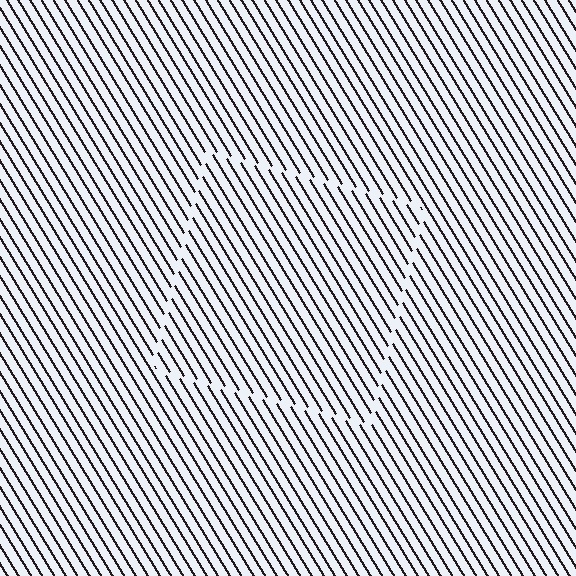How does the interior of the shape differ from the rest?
The interior of the shape contains the same grating, shifted by half a period — the contour is defined by the phase discontinuity where line-ends from the inner and outer gratings abut.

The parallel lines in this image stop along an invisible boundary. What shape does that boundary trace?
An illusory square. The interior of the shape contains the same grating, shifted by half a period — the contour is defined by the phase discontinuity where line-ends from the inner and outer gratings abut.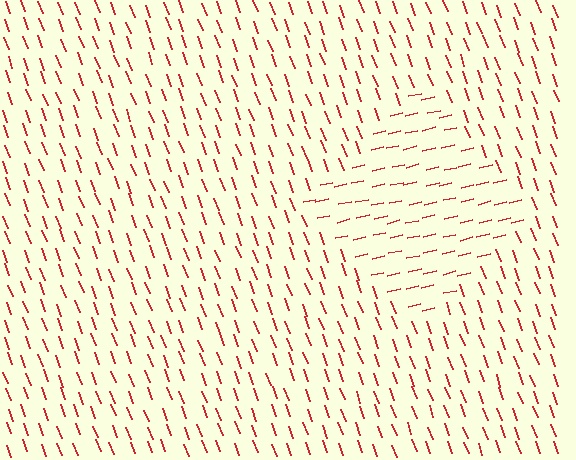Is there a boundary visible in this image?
Yes, there is a texture boundary formed by a change in line orientation.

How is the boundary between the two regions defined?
The boundary is defined purely by a change in line orientation (approximately 83 degrees difference). All lines are the same color and thickness.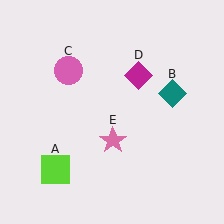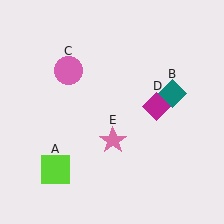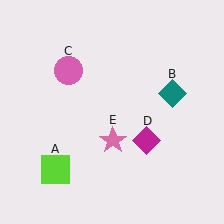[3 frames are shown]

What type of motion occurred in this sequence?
The magenta diamond (object D) rotated clockwise around the center of the scene.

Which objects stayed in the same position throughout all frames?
Lime square (object A) and teal diamond (object B) and pink circle (object C) and pink star (object E) remained stationary.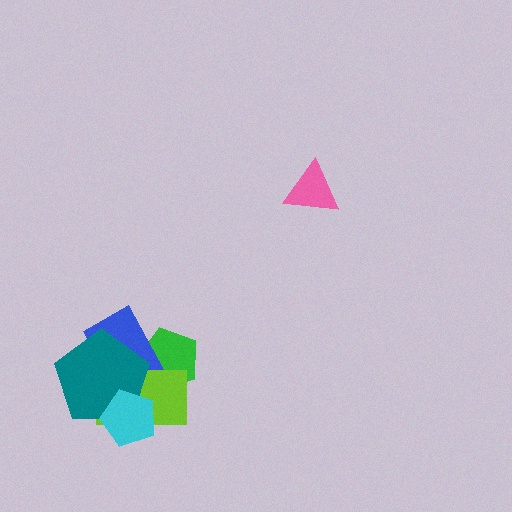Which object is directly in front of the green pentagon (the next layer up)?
The blue rectangle is directly in front of the green pentagon.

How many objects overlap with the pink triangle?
0 objects overlap with the pink triangle.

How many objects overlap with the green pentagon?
3 objects overlap with the green pentagon.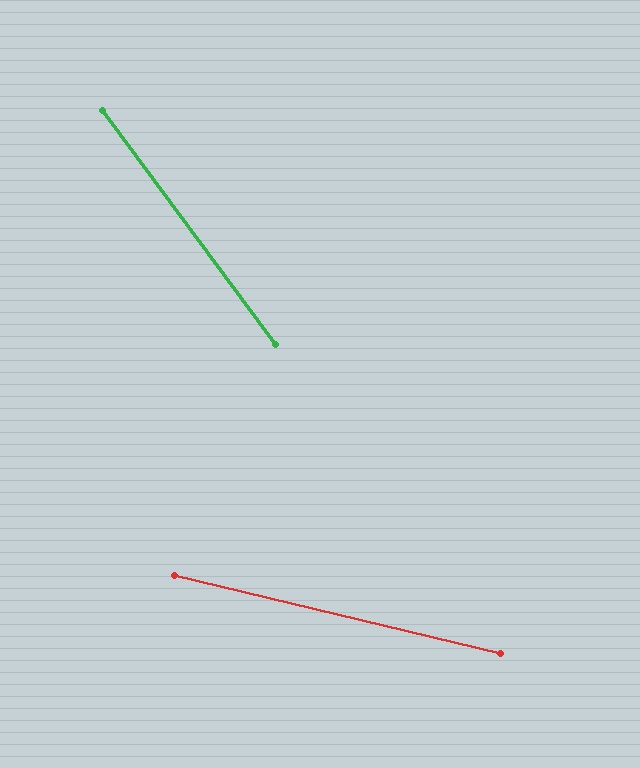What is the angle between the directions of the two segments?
Approximately 40 degrees.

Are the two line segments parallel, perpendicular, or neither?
Neither parallel nor perpendicular — they differ by about 40°.